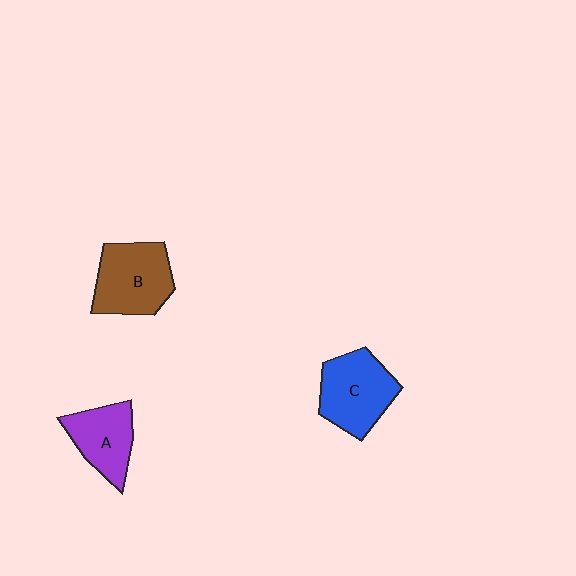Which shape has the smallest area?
Shape A (purple).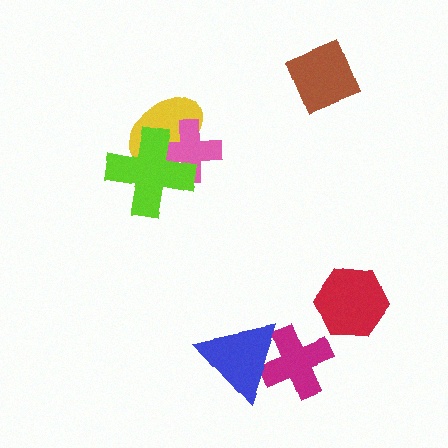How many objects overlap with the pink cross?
2 objects overlap with the pink cross.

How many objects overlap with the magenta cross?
1 object overlaps with the magenta cross.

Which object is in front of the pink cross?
The lime cross is in front of the pink cross.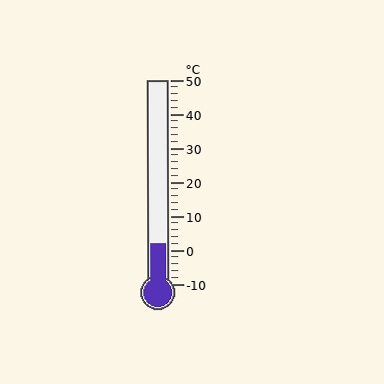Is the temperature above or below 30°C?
The temperature is below 30°C.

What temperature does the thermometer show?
The thermometer shows approximately 2°C.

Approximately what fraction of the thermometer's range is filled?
The thermometer is filled to approximately 20% of its range.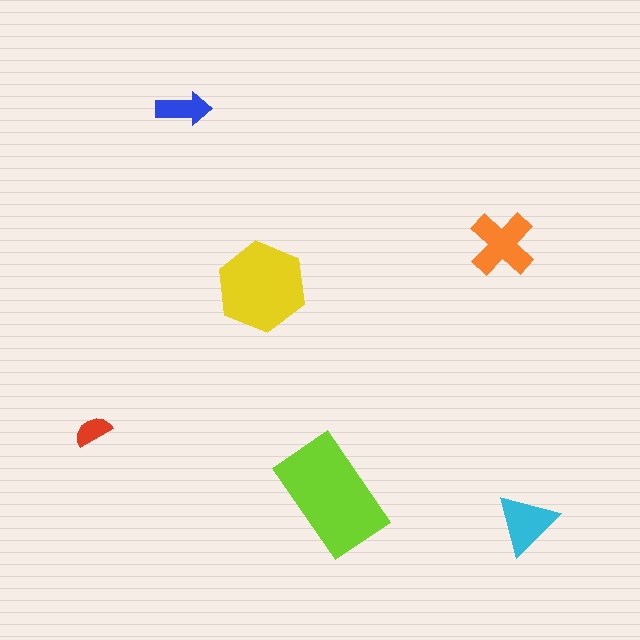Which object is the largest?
The lime rectangle.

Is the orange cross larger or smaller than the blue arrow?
Larger.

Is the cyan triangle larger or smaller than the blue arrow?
Larger.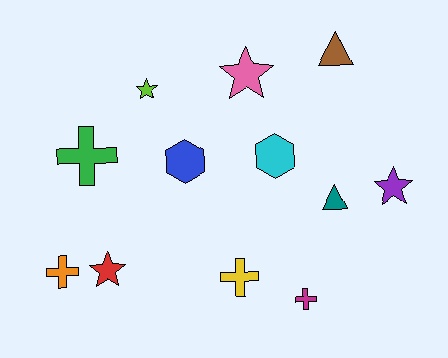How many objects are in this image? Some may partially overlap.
There are 12 objects.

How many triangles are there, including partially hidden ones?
There are 2 triangles.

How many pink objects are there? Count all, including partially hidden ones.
There is 1 pink object.